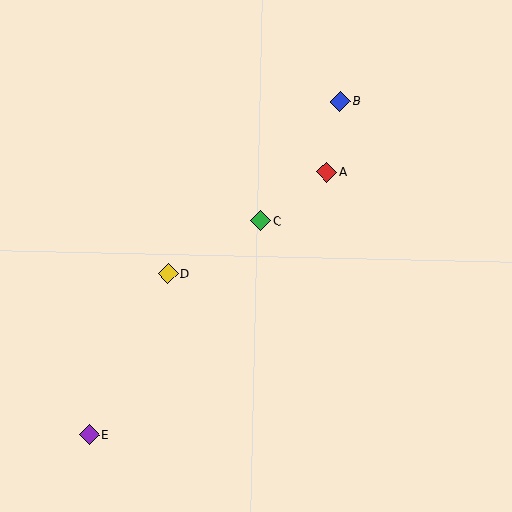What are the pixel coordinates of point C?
Point C is at (260, 221).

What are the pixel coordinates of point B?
Point B is at (340, 101).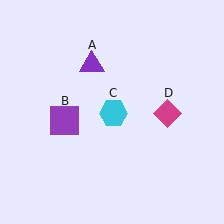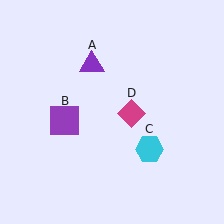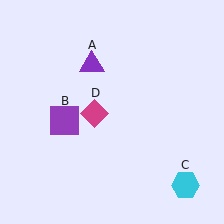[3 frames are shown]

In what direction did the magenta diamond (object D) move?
The magenta diamond (object D) moved left.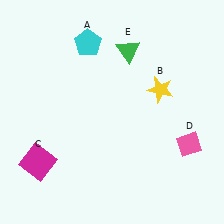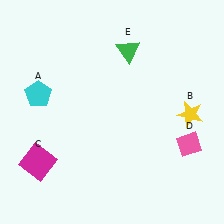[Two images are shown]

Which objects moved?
The objects that moved are: the cyan pentagon (A), the yellow star (B).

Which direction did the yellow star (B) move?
The yellow star (B) moved right.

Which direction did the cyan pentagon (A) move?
The cyan pentagon (A) moved down.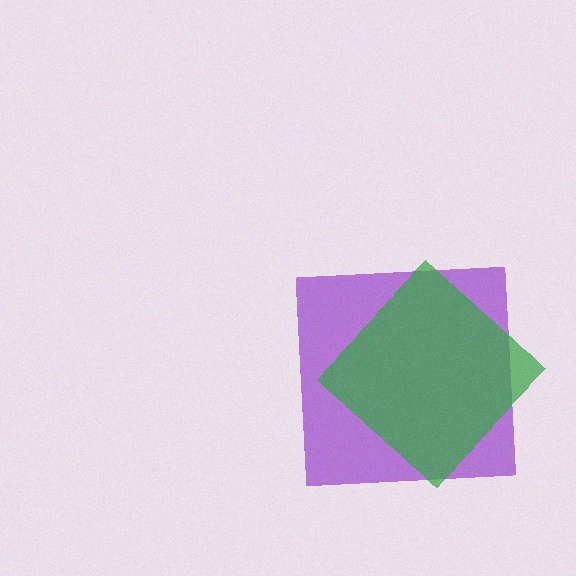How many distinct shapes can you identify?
There are 2 distinct shapes: a purple square, a green diamond.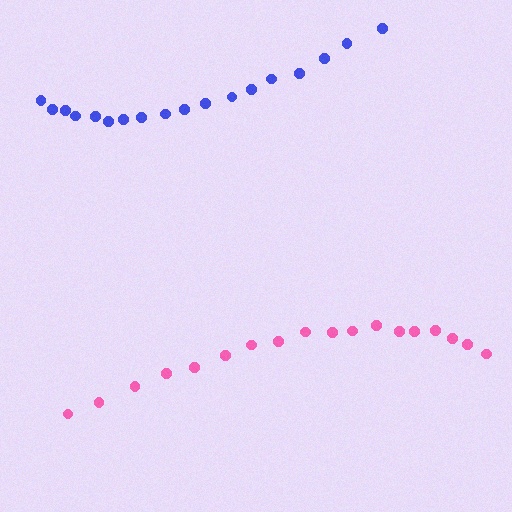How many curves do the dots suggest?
There are 2 distinct paths.